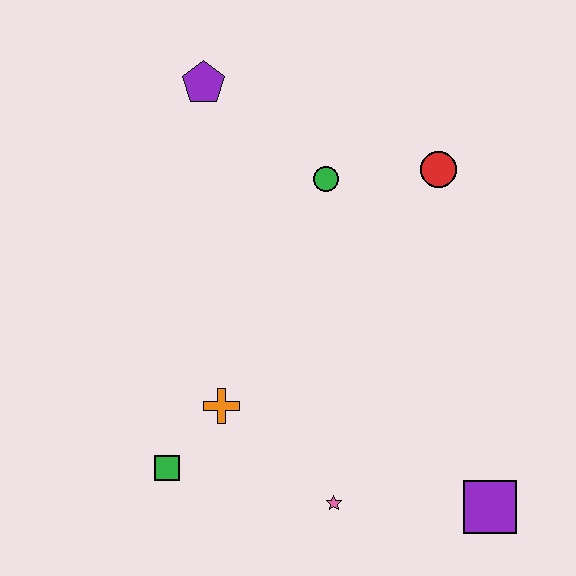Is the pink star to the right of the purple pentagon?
Yes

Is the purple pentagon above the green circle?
Yes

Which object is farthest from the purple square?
The purple pentagon is farthest from the purple square.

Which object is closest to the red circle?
The green circle is closest to the red circle.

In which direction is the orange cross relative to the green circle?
The orange cross is below the green circle.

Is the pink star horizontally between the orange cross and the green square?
No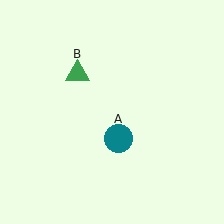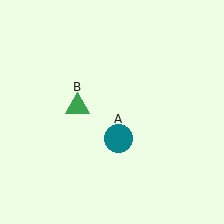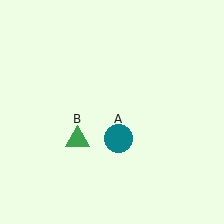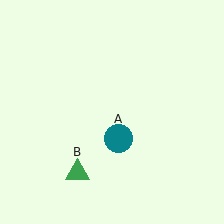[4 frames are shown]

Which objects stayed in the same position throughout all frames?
Teal circle (object A) remained stationary.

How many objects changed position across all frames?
1 object changed position: green triangle (object B).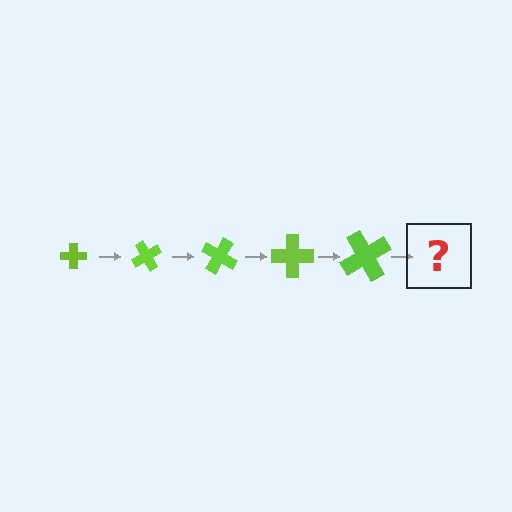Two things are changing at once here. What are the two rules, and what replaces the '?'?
The two rules are that the cross grows larger each step and it rotates 60 degrees each step. The '?' should be a cross, larger than the previous one and rotated 300 degrees from the start.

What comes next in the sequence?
The next element should be a cross, larger than the previous one and rotated 300 degrees from the start.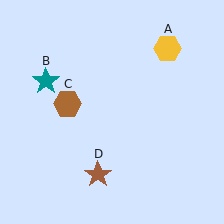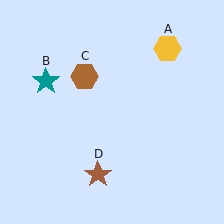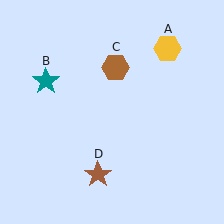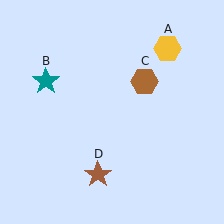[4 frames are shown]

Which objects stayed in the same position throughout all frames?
Yellow hexagon (object A) and teal star (object B) and brown star (object D) remained stationary.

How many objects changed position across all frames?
1 object changed position: brown hexagon (object C).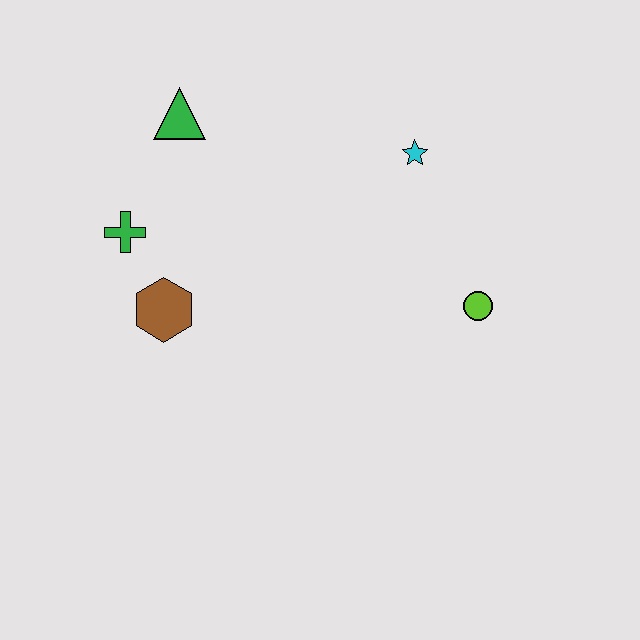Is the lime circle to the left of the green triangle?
No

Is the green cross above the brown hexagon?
Yes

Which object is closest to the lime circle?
The cyan star is closest to the lime circle.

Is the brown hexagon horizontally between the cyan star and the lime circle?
No